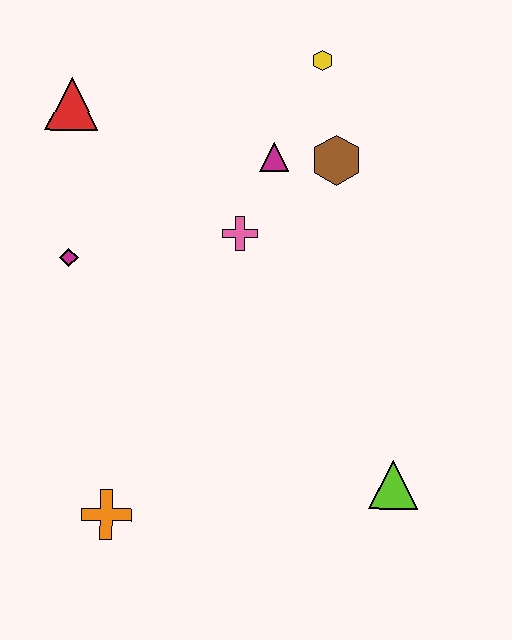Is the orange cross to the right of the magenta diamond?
Yes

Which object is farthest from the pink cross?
The orange cross is farthest from the pink cross.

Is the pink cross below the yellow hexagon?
Yes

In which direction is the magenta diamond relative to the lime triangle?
The magenta diamond is to the left of the lime triangle.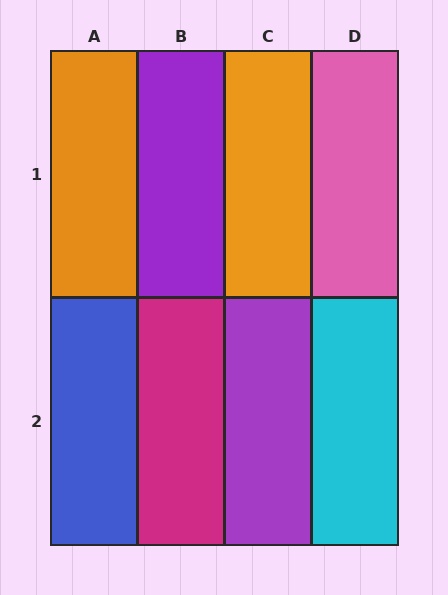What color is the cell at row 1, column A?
Orange.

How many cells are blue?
1 cell is blue.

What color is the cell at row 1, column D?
Pink.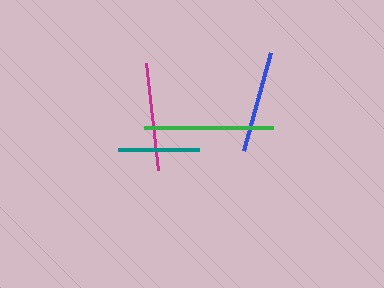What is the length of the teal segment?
The teal segment is approximately 81 pixels long.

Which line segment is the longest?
The green line is the longest at approximately 129 pixels.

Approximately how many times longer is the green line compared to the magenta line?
The green line is approximately 1.2 times the length of the magenta line.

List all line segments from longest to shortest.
From longest to shortest: green, magenta, blue, teal.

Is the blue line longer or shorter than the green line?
The green line is longer than the blue line.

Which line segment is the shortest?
The teal line is the shortest at approximately 81 pixels.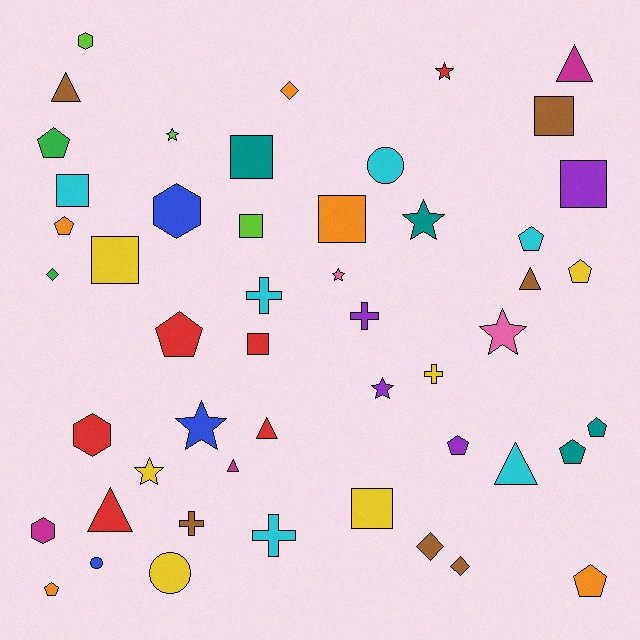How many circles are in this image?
There are 3 circles.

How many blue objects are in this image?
There are 3 blue objects.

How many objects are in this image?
There are 50 objects.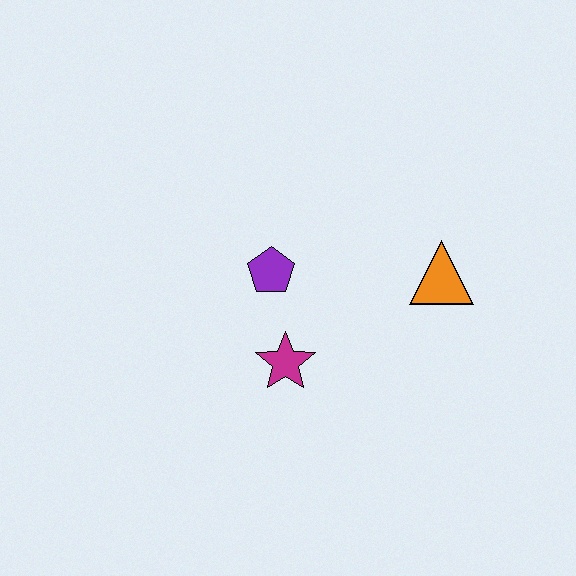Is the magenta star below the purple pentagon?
Yes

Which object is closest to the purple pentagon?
The magenta star is closest to the purple pentagon.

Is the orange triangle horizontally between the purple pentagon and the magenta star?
No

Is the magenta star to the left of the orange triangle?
Yes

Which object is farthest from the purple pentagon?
The orange triangle is farthest from the purple pentagon.